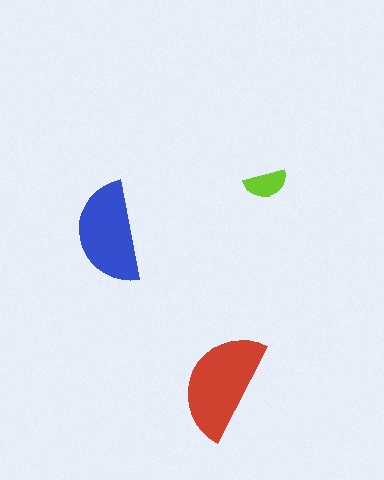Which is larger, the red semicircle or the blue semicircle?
The red one.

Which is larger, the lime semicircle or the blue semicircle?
The blue one.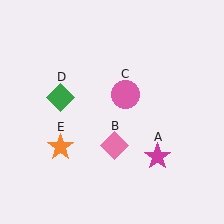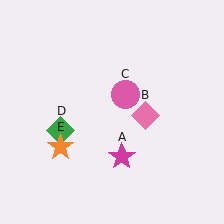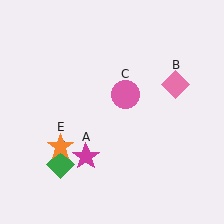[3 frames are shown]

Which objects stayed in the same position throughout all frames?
Pink circle (object C) and orange star (object E) remained stationary.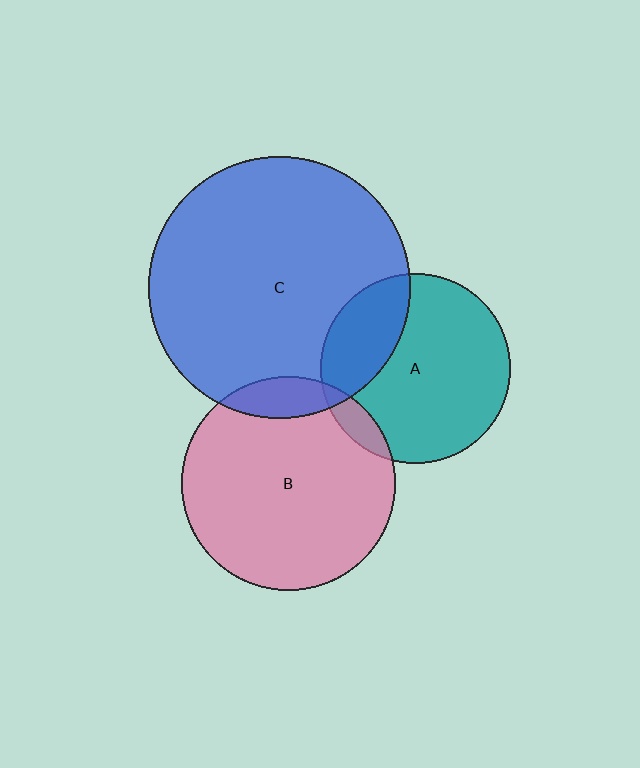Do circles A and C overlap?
Yes.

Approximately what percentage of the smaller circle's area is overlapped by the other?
Approximately 25%.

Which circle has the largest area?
Circle C (blue).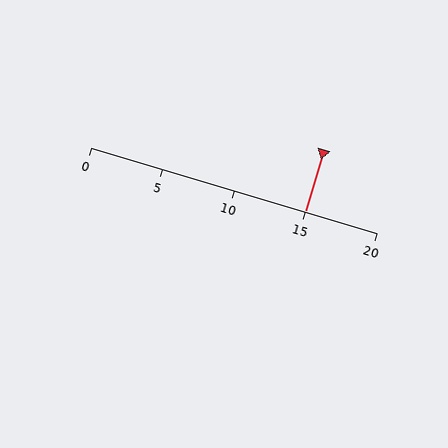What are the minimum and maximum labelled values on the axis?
The axis runs from 0 to 20.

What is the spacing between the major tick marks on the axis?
The major ticks are spaced 5 apart.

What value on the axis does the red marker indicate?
The marker indicates approximately 15.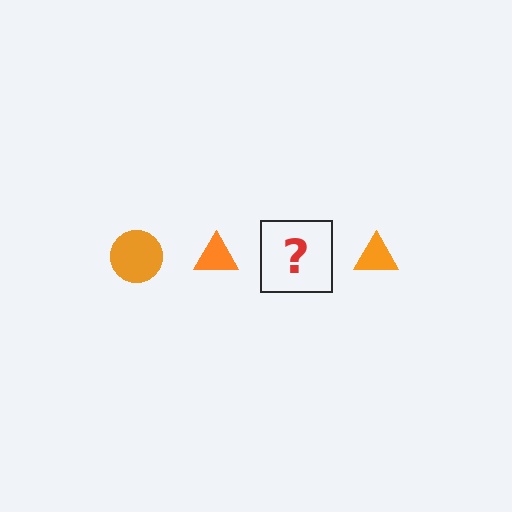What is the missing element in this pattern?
The missing element is an orange circle.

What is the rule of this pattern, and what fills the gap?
The rule is that the pattern cycles through circle, triangle shapes in orange. The gap should be filled with an orange circle.